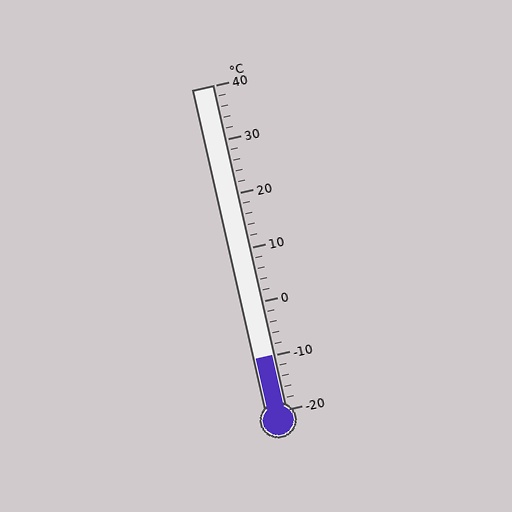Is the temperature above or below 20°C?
The temperature is below 20°C.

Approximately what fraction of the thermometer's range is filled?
The thermometer is filled to approximately 15% of its range.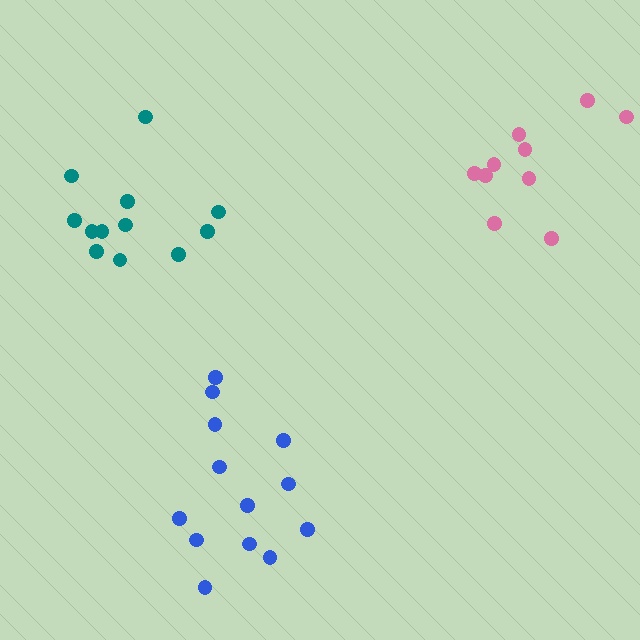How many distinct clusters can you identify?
There are 3 distinct clusters.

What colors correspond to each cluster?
The clusters are colored: blue, teal, pink.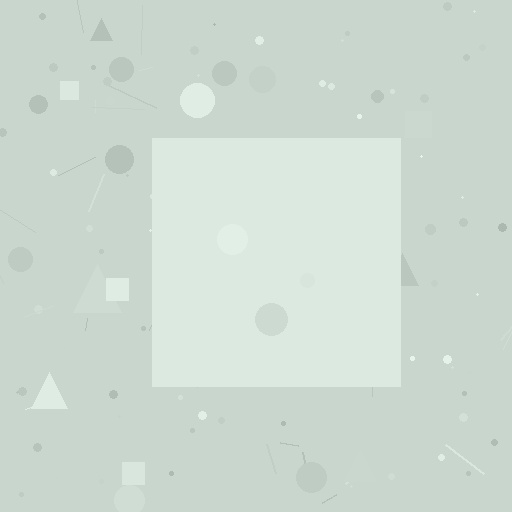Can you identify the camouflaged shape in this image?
The camouflaged shape is a square.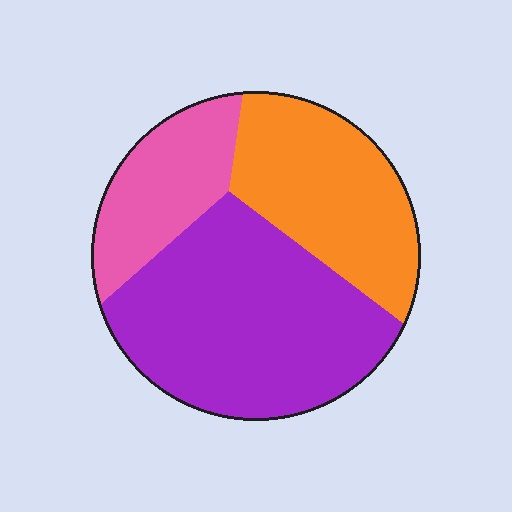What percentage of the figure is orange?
Orange covers roughly 30% of the figure.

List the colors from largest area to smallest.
From largest to smallest: purple, orange, pink.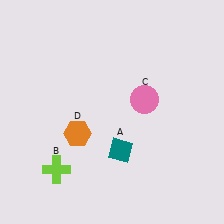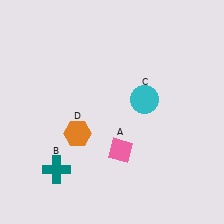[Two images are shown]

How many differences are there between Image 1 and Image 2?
There are 3 differences between the two images.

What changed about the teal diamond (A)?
In Image 1, A is teal. In Image 2, it changed to pink.